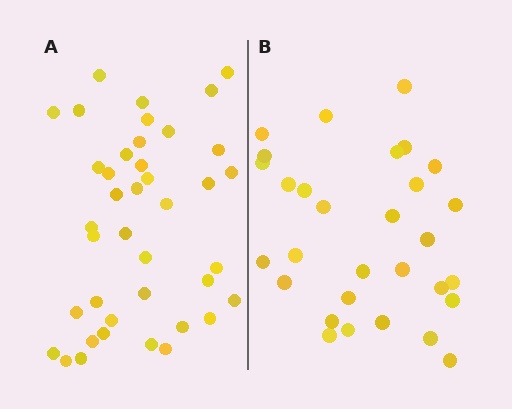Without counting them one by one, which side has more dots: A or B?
Region A (the left region) has more dots.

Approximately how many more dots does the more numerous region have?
Region A has roughly 10 or so more dots than region B.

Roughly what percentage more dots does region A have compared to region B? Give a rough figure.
About 35% more.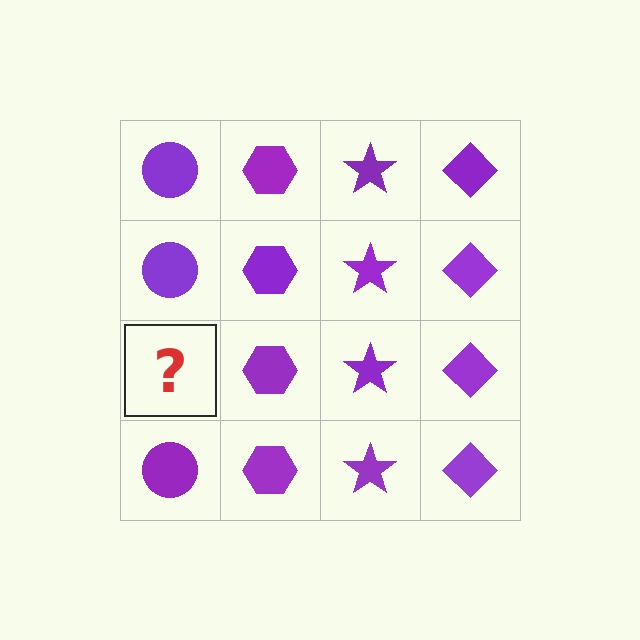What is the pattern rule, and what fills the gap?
The rule is that each column has a consistent shape. The gap should be filled with a purple circle.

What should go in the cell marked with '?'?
The missing cell should contain a purple circle.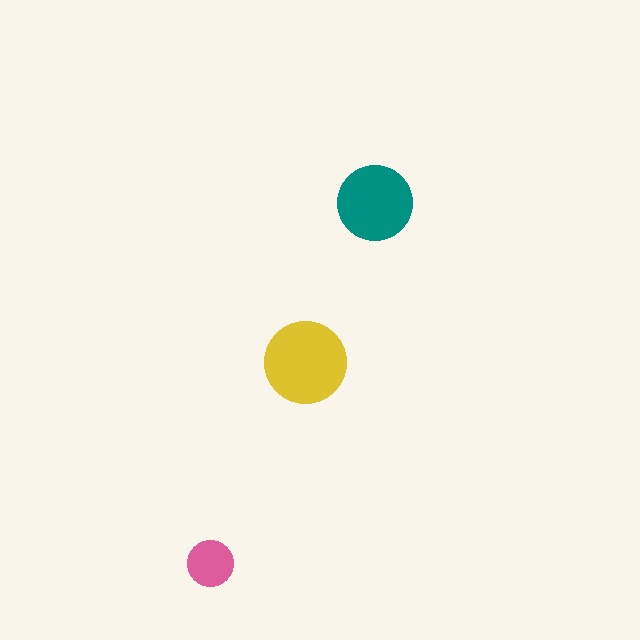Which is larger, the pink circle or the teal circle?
The teal one.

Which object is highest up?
The teal circle is topmost.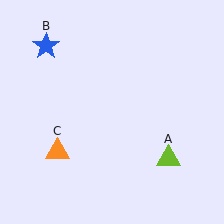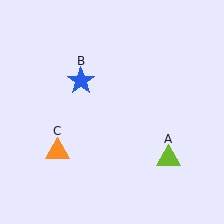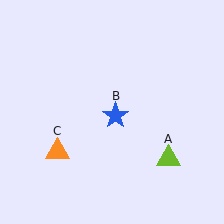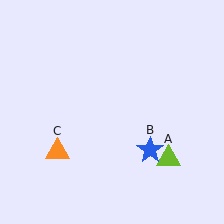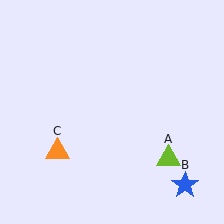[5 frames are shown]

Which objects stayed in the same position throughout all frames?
Lime triangle (object A) and orange triangle (object C) remained stationary.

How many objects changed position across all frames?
1 object changed position: blue star (object B).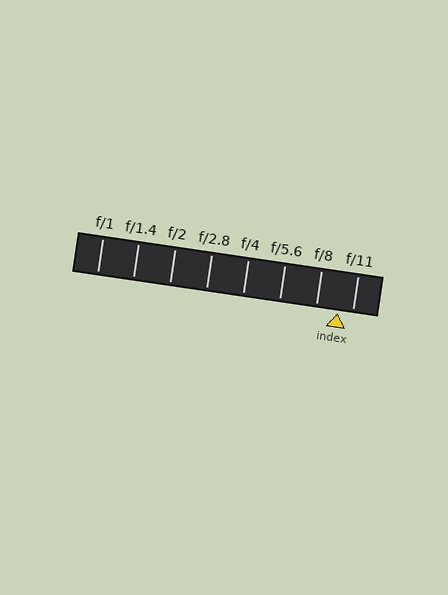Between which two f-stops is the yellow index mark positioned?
The index mark is between f/8 and f/11.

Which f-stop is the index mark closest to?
The index mark is closest to f/11.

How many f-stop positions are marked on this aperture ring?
There are 8 f-stop positions marked.